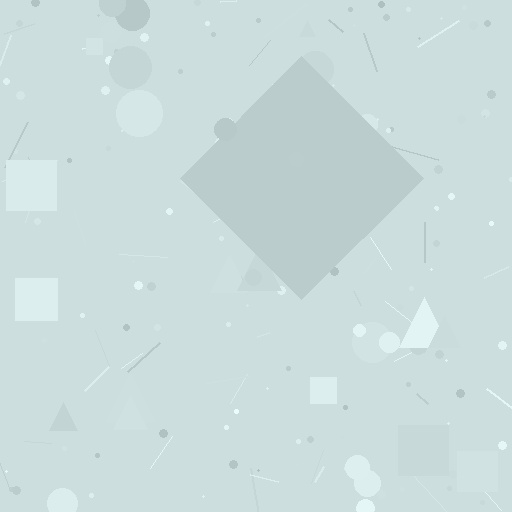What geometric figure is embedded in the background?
A diamond is embedded in the background.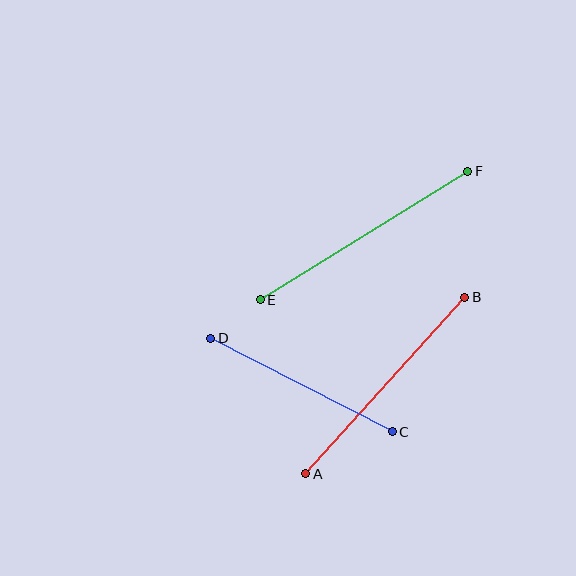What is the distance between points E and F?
The distance is approximately 244 pixels.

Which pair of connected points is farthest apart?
Points E and F are farthest apart.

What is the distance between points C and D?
The distance is approximately 204 pixels.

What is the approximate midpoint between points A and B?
The midpoint is at approximately (385, 386) pixels.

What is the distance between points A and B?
The distance is approximately 237 pixels.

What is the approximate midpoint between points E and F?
The midpoint is at approximately (364, 236) pixels.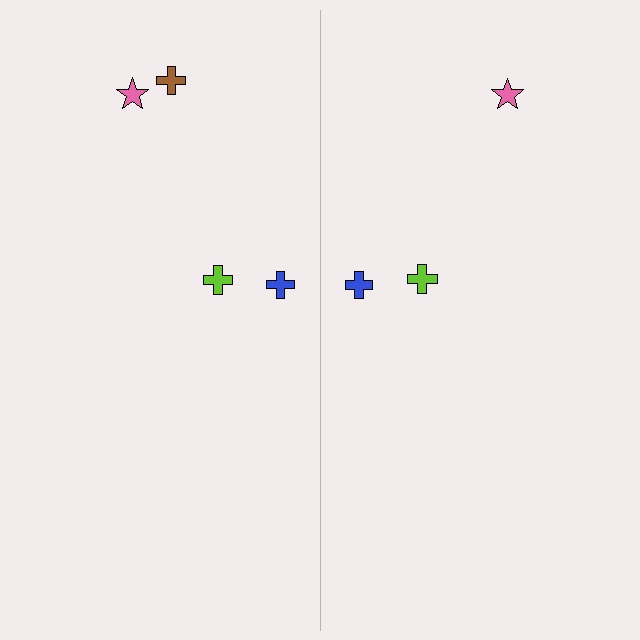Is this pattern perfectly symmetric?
No, the pattern is not perfectly symmetric. A brown cross is missing from the right side.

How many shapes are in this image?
There are 7 shapes in this image.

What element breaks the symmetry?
A brown cross is missing from the right side.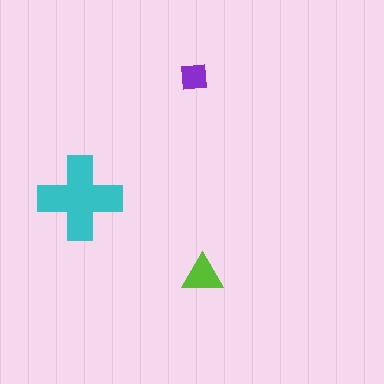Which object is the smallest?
The purple square.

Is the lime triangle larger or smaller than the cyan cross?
Smaller.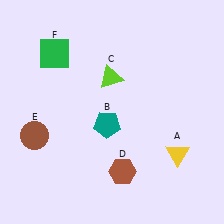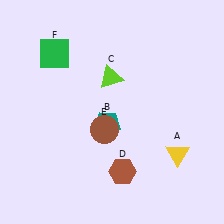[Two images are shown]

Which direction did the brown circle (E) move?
The brown circle (E) moved right.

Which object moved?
The brown circle (E) moved right.